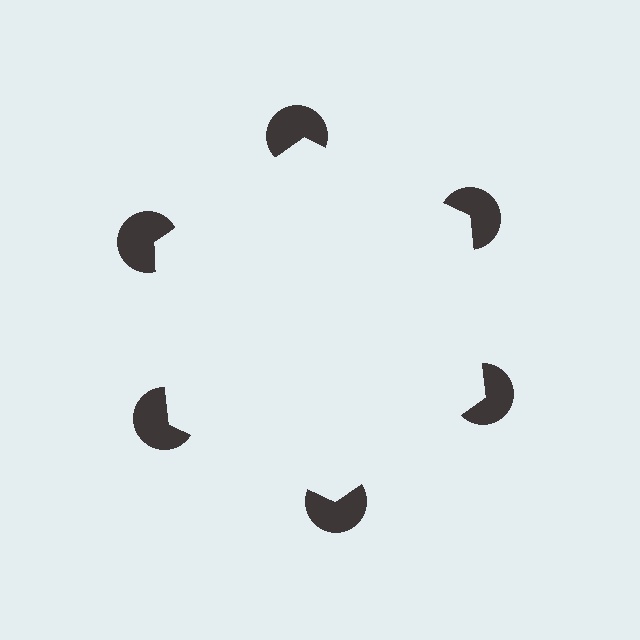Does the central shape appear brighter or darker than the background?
It typically appears slightly brighter than the background, even though no actual brightness change is drawn.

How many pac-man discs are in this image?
There are 6 — one at each vertex of the illusory hexagon.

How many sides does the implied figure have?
6 sides.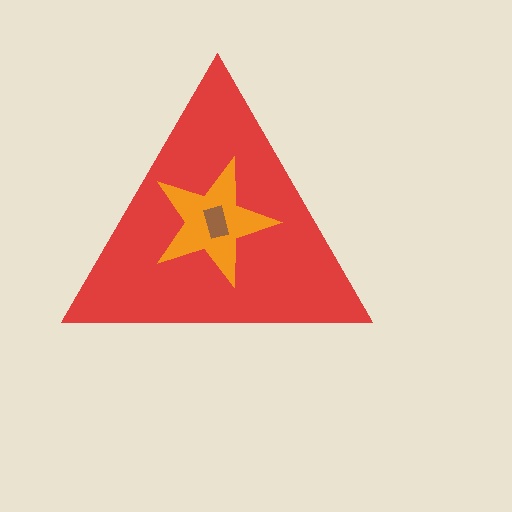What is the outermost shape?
The red triangle.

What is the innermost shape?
The brown rectangle.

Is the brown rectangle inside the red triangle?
Yes.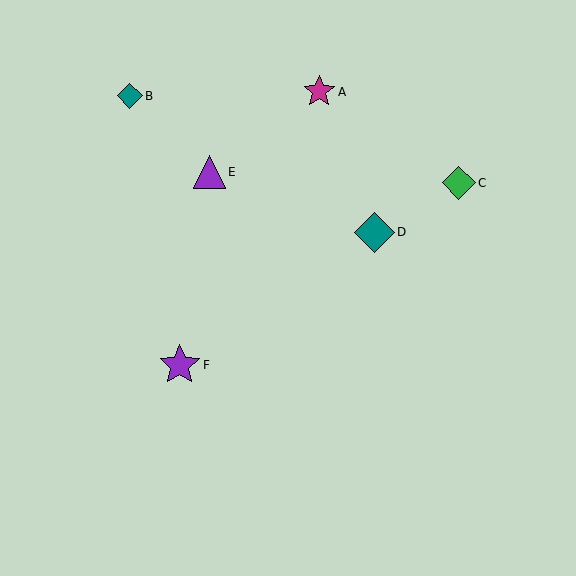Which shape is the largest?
The purple star (labeled F) is the largest.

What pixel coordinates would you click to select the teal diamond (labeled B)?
Click at (130, 96) to select the teal diamond B.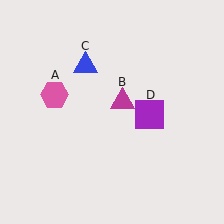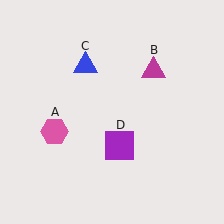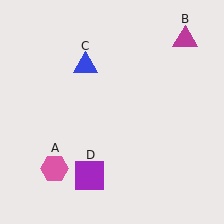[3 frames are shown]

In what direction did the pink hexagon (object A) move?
The pink hexagon (object A) moved down.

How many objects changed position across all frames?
3 objects changed position: pink hexagon (object A), magenta triangle (object B), purple square (object D).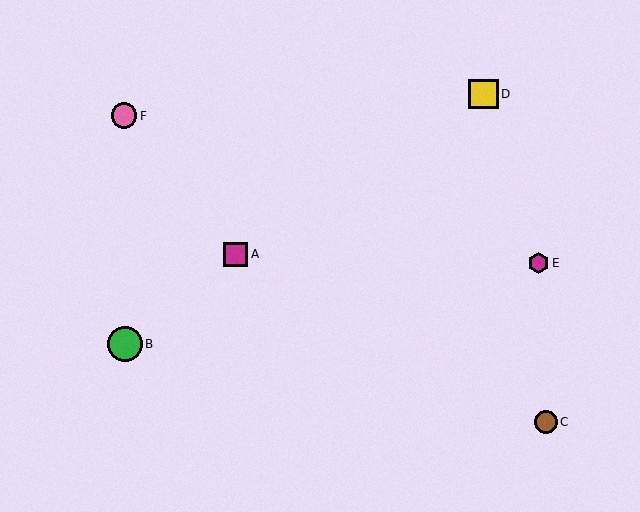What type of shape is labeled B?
Shape B is a green circle.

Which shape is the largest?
The green circle (labeled B) is the largest.